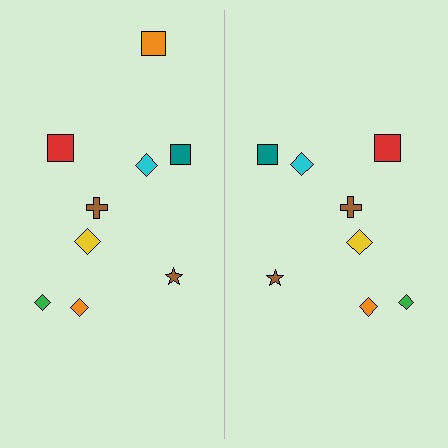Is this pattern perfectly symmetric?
No, the pattern is not perfectly symmetric. A orange square is missing from the right side.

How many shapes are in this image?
There are 17 shapes in this image.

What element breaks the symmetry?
A orange square is missing from the right side.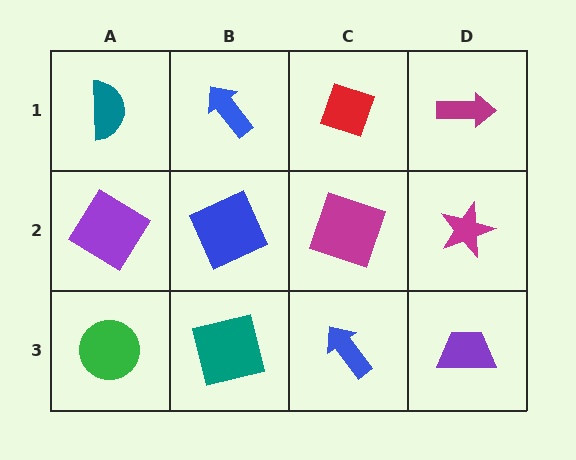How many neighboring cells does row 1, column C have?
3.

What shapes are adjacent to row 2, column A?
A teal semicircle (row 1, column A), a green circle (row 3, column A), a blue square (row 2, column B).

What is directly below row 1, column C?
A magenta square.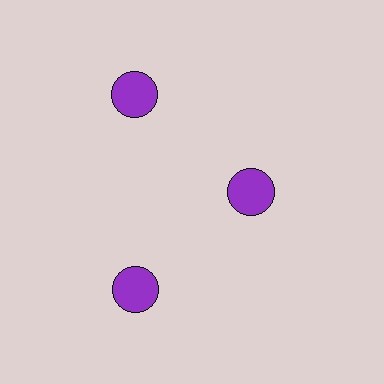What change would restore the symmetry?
The symmetry would be restored by moving it outward, back onto the ring so that all 3 circles sit at equal angles and equal distance from the center.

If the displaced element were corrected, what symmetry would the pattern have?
It would have 3-fold rotational symmetry — the pattern would map onto itself every 120 degrees.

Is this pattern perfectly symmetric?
No. The 3 purple circles are arranged in a ring, but one element near the 3 o'clock position is pulled inward toward the center, breaking the 3-fold rotational symmetry.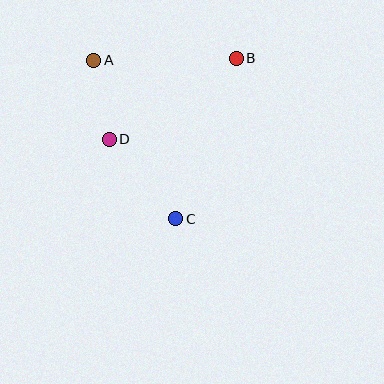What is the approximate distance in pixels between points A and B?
The distance between A and B is approximately 142 pixels.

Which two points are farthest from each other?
Points A and C are farthest from each other.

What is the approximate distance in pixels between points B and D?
The distance between B and D is approximately 151 pixels.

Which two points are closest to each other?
Points A and D are closest to each other.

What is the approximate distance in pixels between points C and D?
The distance between C and D is approximately 103 pixels.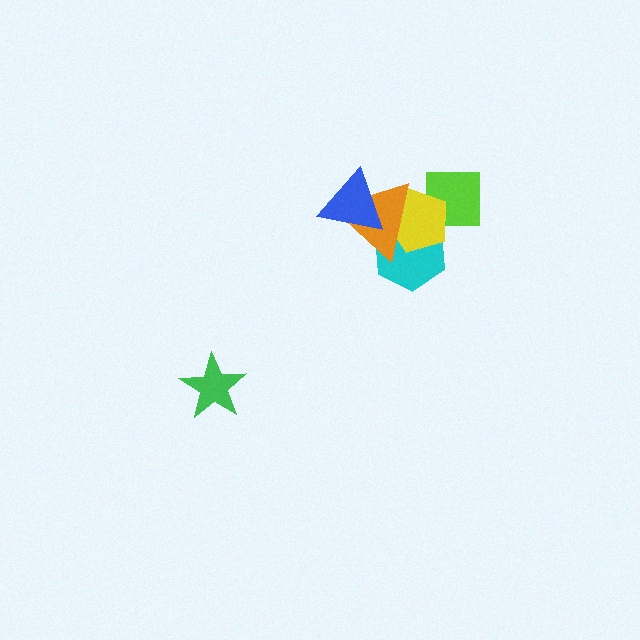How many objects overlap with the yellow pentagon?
3 objects overlap with the yellow pentagon.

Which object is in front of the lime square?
The yellow pentagon is in front of the lime square.